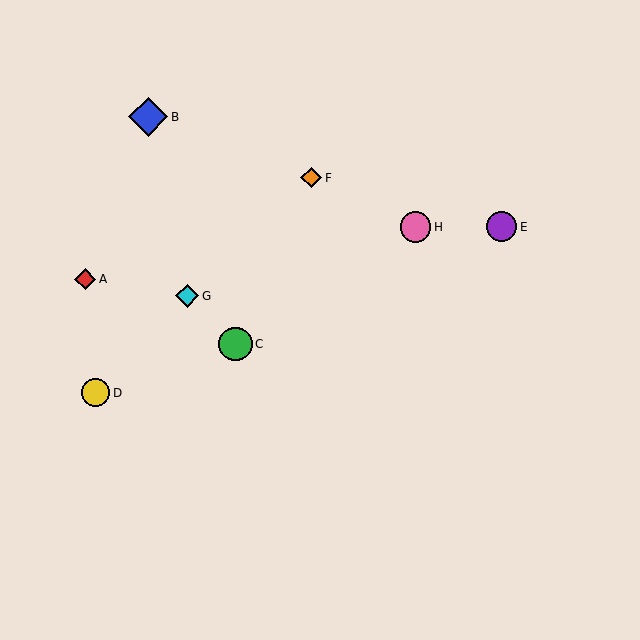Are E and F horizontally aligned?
No, E is at y≈227 and F is at y≈178.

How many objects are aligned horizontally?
2 objects (E, H) are aligned horizontally.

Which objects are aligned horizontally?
Objects E, H are aligned horizontally.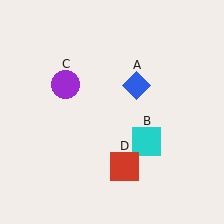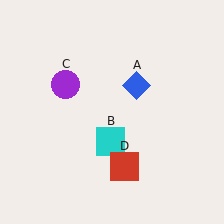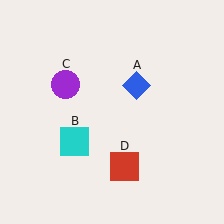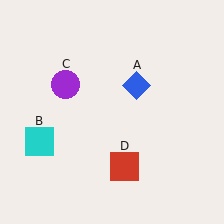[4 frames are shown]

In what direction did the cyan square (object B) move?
The cyan square (object B) moved left.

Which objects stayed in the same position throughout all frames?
Blue diamond (object A) and purple circle (object C) and red square (object D) remained stationary.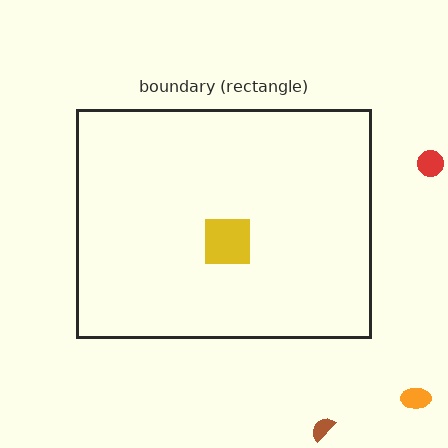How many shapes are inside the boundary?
1 inside, 3 outside.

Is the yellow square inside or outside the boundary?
Inside.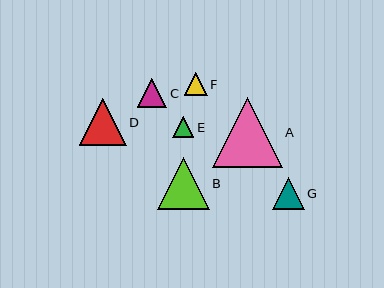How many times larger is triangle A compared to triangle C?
Triangle A is approximately 2.4 times the size of triangle C.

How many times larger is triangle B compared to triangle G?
Triangle B is approximately 1.6 times the size of triangle G.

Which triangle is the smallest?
Triangle E is the smallest with a size of approximately 21 pixels.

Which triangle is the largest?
Triangle A is the largest with a size of approximately 70 pixels.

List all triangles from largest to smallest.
From largest to smallest: A, B, D, G, C, F, E.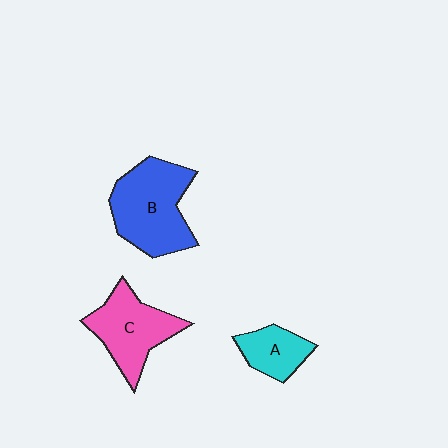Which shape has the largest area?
Shape B (blue).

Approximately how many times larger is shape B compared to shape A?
Approximately 2.1 times.